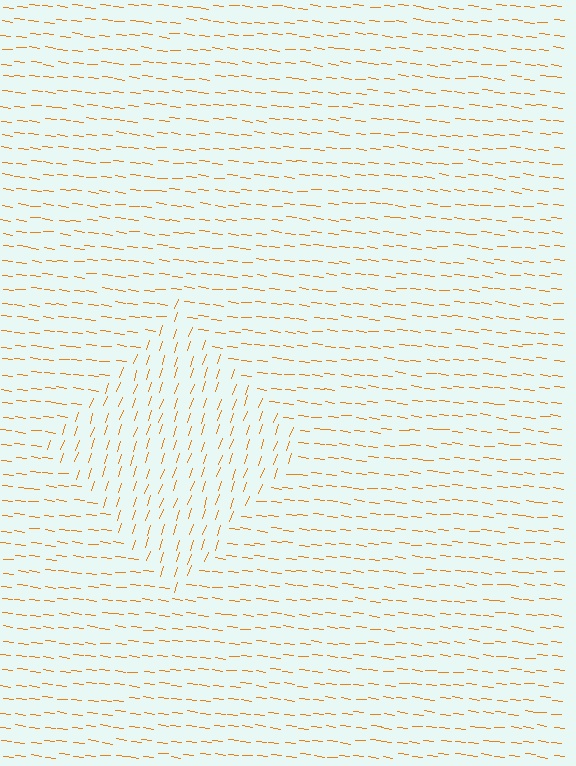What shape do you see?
I see a diamond.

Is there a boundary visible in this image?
Yes, there is a texture boundary formed by a change in line orientation.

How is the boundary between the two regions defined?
The boundary is defined purely by a change in line orientation (approximately 77 degrees difference). All lines are the same color and thickness.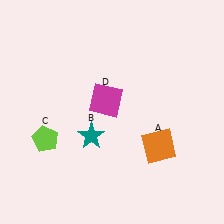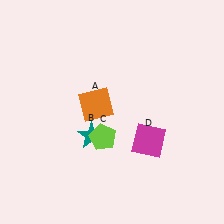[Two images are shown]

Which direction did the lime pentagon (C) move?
The lime pentagon (C) moved right.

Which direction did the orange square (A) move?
The orange square (A) moved left.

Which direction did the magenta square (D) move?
The magenta square (D) moved right.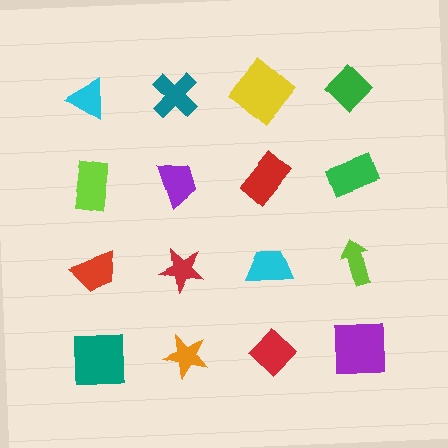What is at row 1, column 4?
A green diamond.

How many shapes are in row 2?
4 shapes.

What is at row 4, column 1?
A teal square.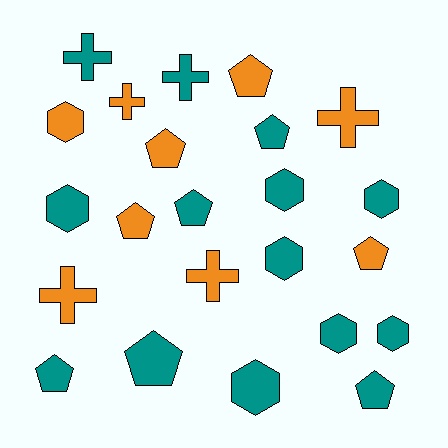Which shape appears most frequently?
Pentagon, with 9 objects.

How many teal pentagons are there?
There are 5 teal pentagons.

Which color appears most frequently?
Teal, with 14 objects.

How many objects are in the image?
There are 23 objects.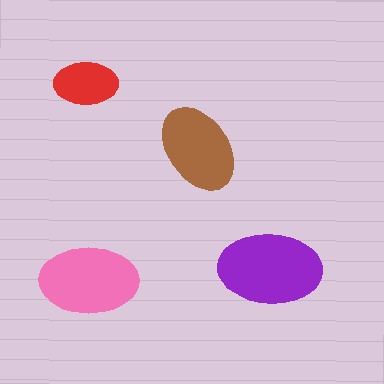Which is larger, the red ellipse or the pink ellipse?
The pink one.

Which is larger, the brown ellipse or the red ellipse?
The brown one.